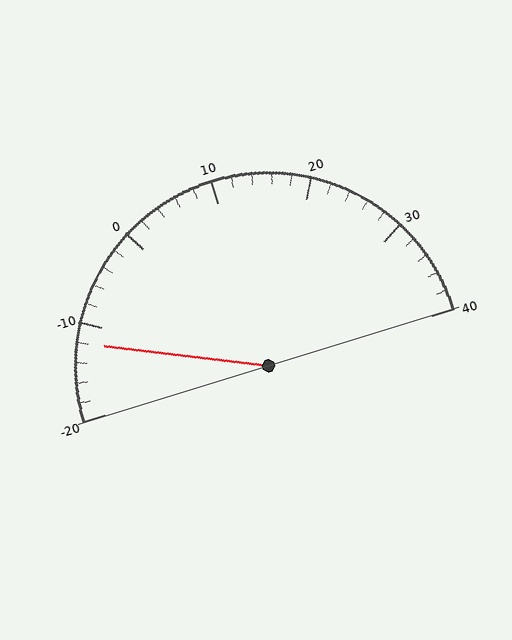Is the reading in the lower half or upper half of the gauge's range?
The reading is in the lower half of the range (-20 to 40).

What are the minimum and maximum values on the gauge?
The gauge ranges from -20 to 40.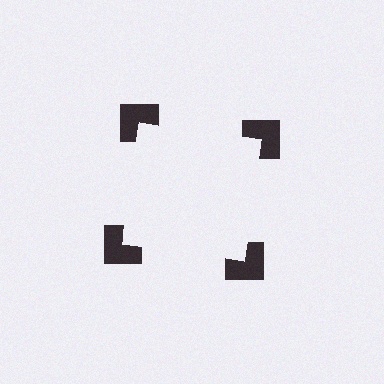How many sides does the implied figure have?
4 sides.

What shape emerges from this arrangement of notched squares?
An illusory square — its edges are inferred from the aligned wedge cuts in the notched squares, not physically drawn.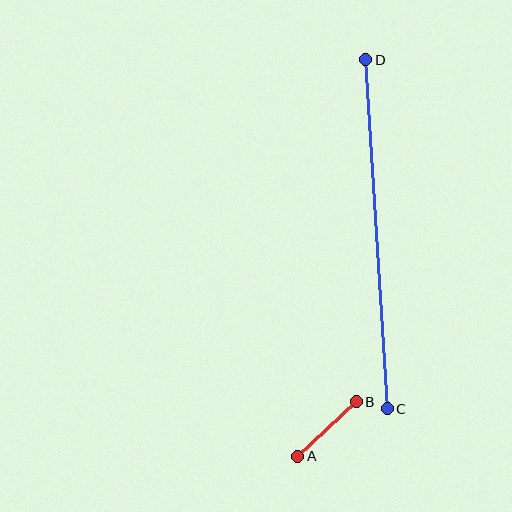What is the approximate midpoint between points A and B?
The midpoint is at approximately (327, 429) pixels.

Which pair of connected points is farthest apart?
Points C and D are farthest apart.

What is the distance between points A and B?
The distance is approximately 80 pixels.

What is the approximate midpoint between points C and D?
The midpoint is at approximately (377, 234) pixels.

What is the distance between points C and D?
The distance is approximately 350 pixels.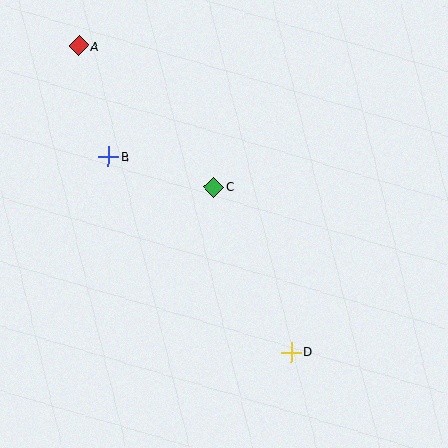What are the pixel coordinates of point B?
Point B is at (109, 157).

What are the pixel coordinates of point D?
Point D is at (291, 352).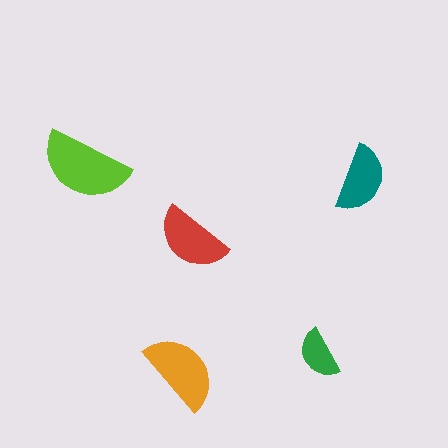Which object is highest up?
The lime semicircle is topmost.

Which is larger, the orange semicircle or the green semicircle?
The orange one.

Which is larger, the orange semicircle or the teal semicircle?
The orange one.